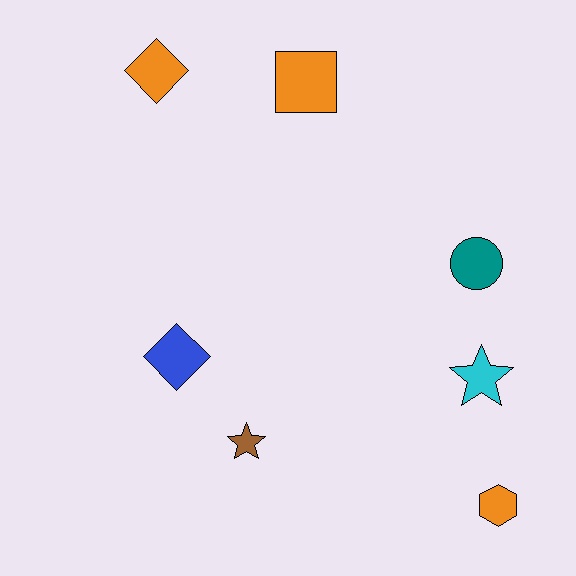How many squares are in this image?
There is 1 square.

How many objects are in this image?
There are 7 objects.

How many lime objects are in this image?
There are no lime objects.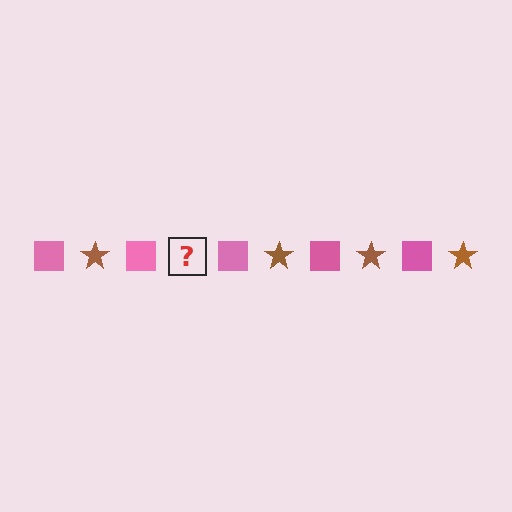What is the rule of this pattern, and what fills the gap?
The rule is that the pattern alternates between pink square and brown star. The gap should be filled with a brown star.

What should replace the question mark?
The question mark should be replaced with a brown star.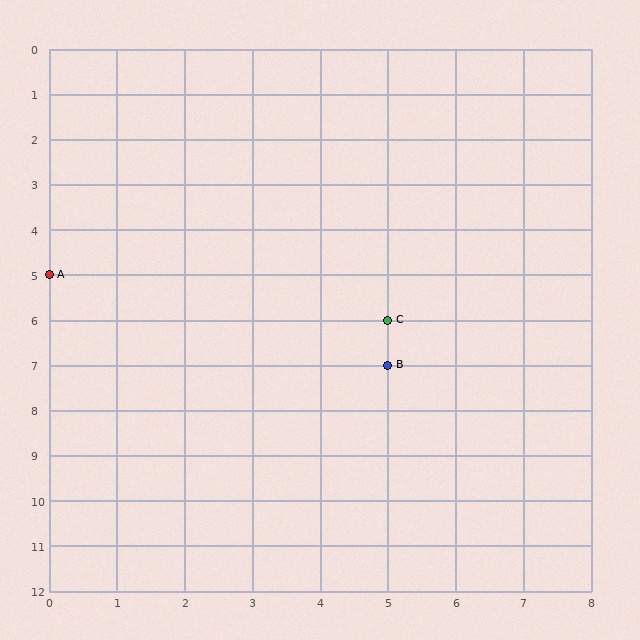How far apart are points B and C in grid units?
Points B and C are 1 row apart.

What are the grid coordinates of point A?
Point A is at grid coordinates (0, 5).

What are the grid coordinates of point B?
Point B is at grid coordinates (5, 7).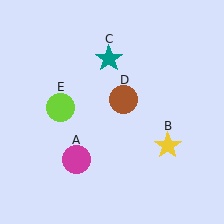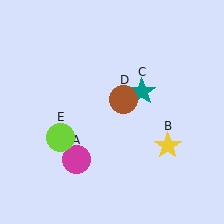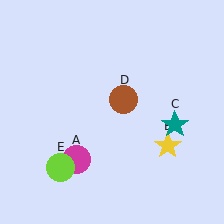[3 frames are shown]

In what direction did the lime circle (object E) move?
The lime circle (object E) moved down.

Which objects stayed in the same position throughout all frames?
Magenta circle (object A) and yellow star (object B) and brown circle (object D) remained stationary.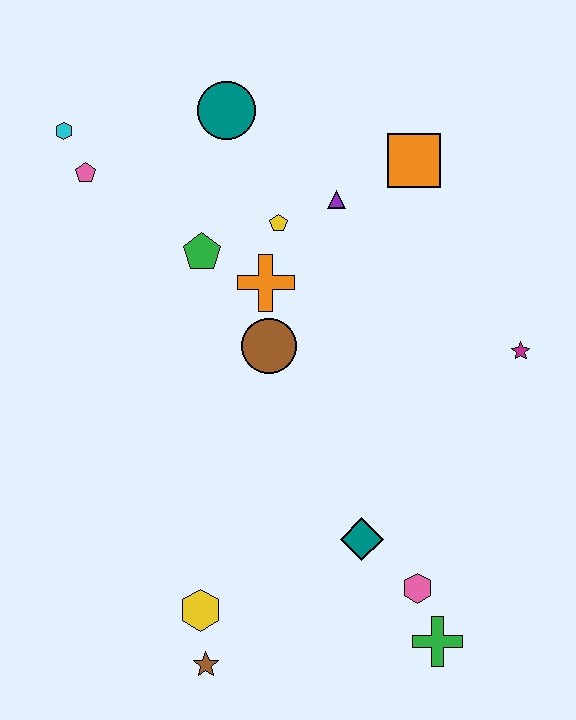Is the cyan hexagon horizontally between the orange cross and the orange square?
No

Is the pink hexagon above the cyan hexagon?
No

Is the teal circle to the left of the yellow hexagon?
No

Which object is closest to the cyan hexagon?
The pink pentagon is closest to the cyan hexagon.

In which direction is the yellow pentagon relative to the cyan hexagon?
The yellow pentagon is to the right of the cyan hexagon.